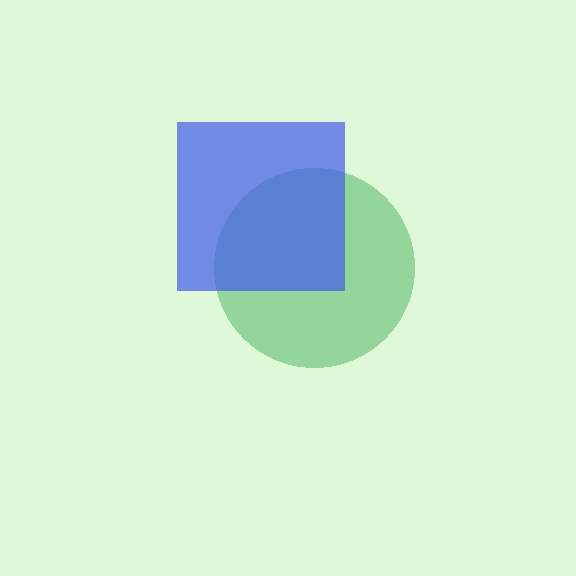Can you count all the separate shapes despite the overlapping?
Yes, there are 2 separate shapes.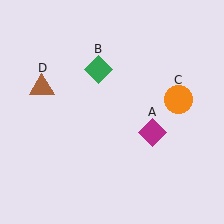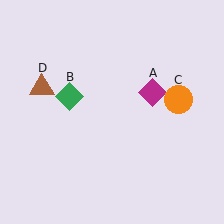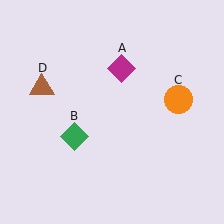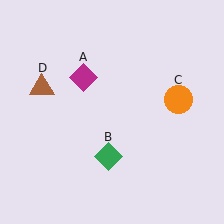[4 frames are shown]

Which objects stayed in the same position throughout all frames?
Orange circle (object C) and brown triangle (object D) remained stationary.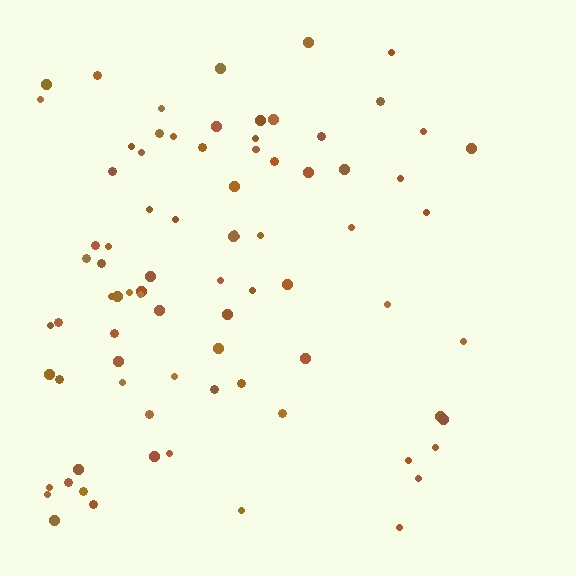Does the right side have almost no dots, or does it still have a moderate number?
Still a moderate number, just noticeably fewer than the left.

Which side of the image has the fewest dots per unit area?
The right.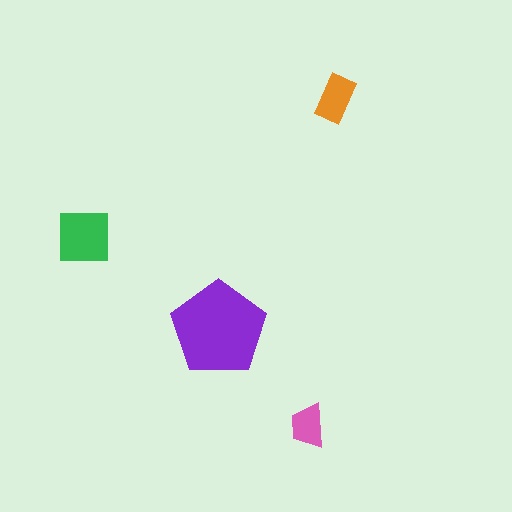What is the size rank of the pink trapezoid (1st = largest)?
4th.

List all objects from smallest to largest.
The pink trapezoid, the orange rectangle, the green square, the purple pentagon.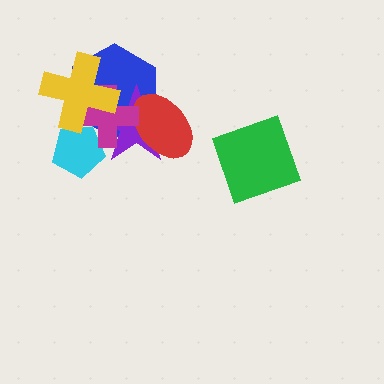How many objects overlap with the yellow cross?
4 objects overlap with the yellow cross.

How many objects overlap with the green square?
0 objects overlap with the green square.